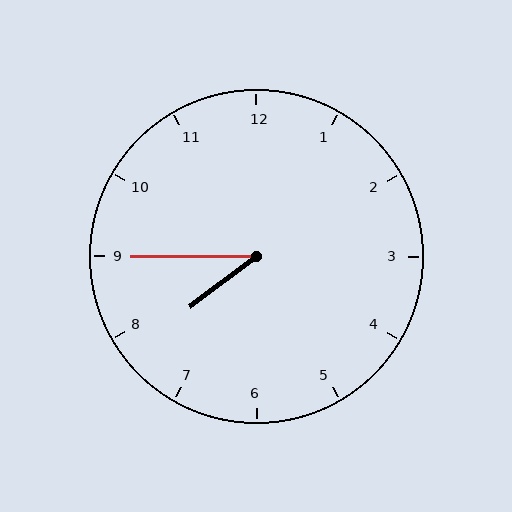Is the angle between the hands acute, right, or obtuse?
It is acute.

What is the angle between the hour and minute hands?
Approximately 38 degrees.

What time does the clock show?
7:45.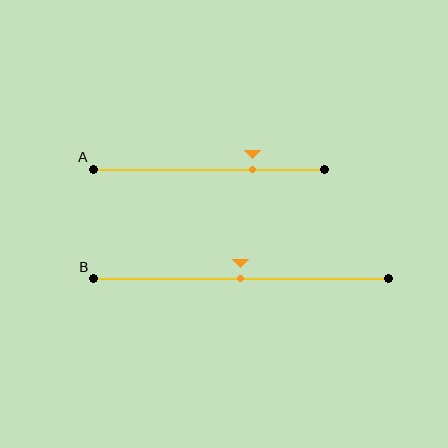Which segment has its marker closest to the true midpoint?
Segment B has its marker closest to the true midpoint.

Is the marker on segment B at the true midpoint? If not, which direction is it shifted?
Yes, the marker on segment B is at the true midpoint.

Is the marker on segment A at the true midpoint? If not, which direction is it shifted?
No, the marker on segment A is shifted to the right by about 19% of the segment length.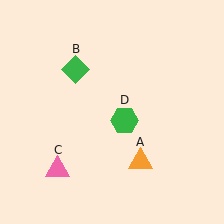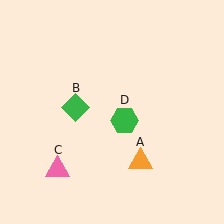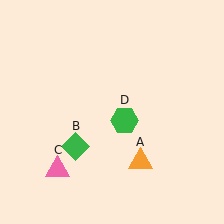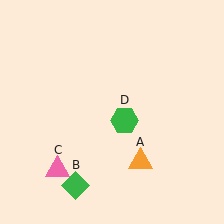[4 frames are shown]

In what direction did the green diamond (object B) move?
The green diamond (object B) moved down.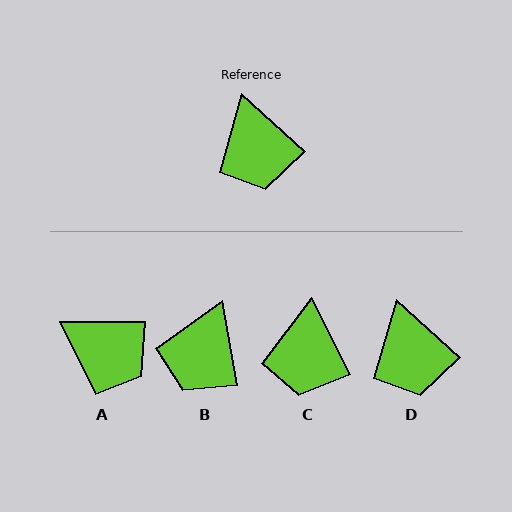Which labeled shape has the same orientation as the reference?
D.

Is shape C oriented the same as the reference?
No, it is off by about 21 degrees.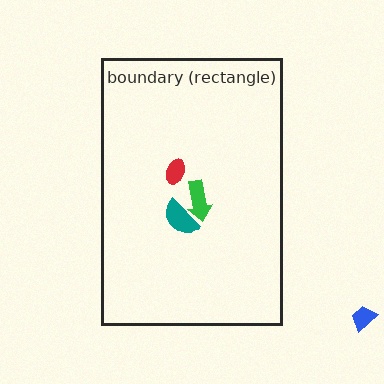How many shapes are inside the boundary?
3 inside, 1 outside.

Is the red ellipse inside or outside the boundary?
Inside.